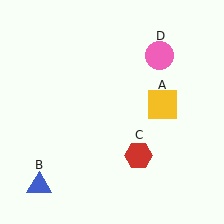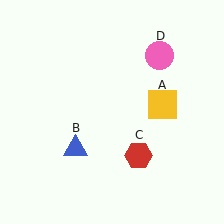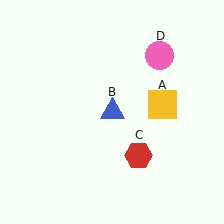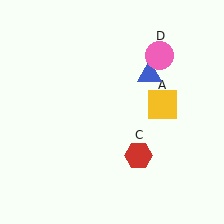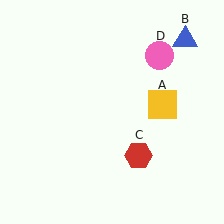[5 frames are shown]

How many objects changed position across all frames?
1 object changed position: blue triangle (object B).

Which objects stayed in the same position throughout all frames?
Yellow square (object A) and red hexagon (object C) and pink circle (object D) remained stationary.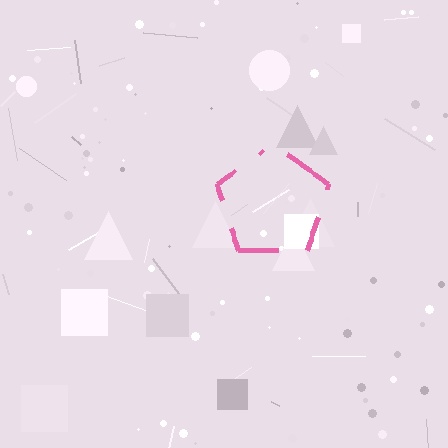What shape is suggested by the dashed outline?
The dashed outline suggests a pentagon.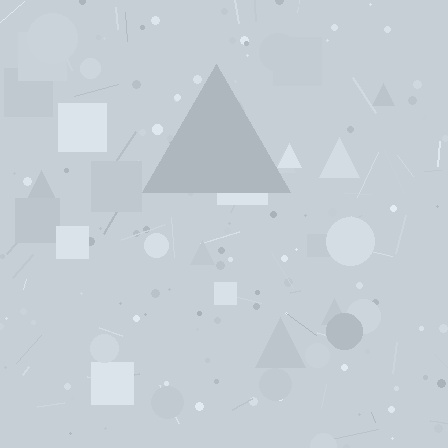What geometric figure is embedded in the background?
A triangle is embedded in the background.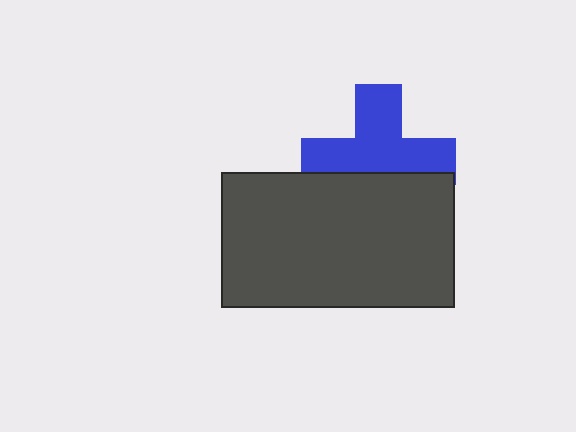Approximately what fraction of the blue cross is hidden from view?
Roughly 38% of the blue cross is hidden behind the dark gray rectangle.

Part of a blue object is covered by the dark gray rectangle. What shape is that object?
It is a cross.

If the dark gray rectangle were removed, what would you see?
You would see the complete blue cross.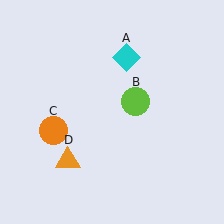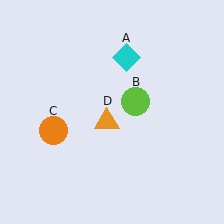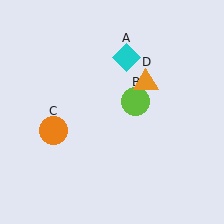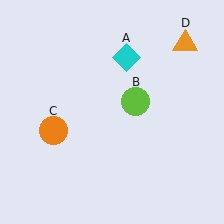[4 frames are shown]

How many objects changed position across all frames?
1 object changed position: orange triangle (object D).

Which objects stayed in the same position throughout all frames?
Cyan diamond (object A) and lime circle (object B) and orange circle (object C) remained stationary.